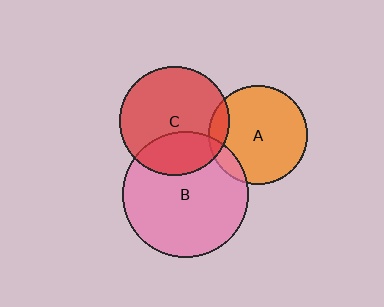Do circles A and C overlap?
Yes.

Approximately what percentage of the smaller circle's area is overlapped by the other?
Approximately 10%.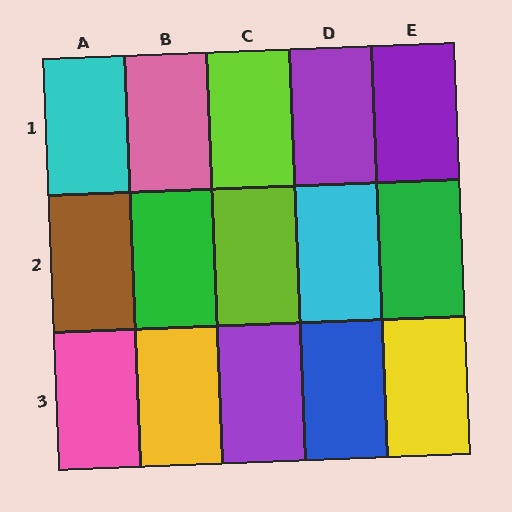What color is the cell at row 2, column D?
Cyan.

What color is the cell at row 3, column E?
Yellow.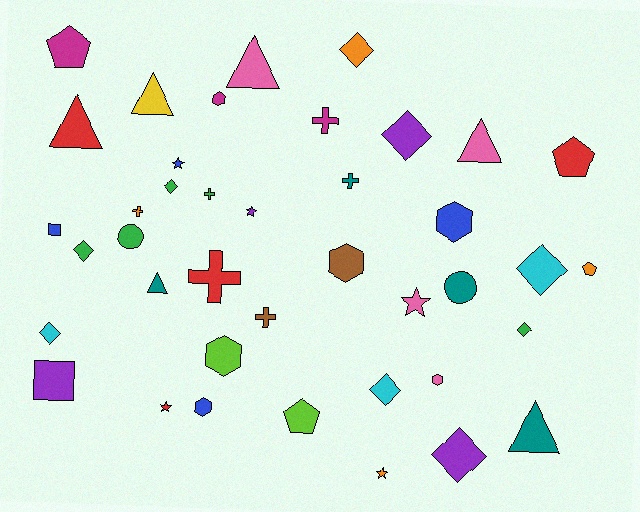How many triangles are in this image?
There are 6 triangles.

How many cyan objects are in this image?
There are 3 cyan objects.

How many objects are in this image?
There are 40 objects.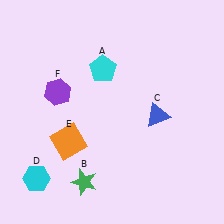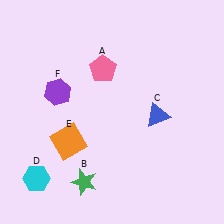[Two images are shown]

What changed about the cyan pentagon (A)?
In Image 1, A is cyan. In Image 2, it changed to pink.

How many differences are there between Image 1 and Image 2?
There is 1 difference between the two images.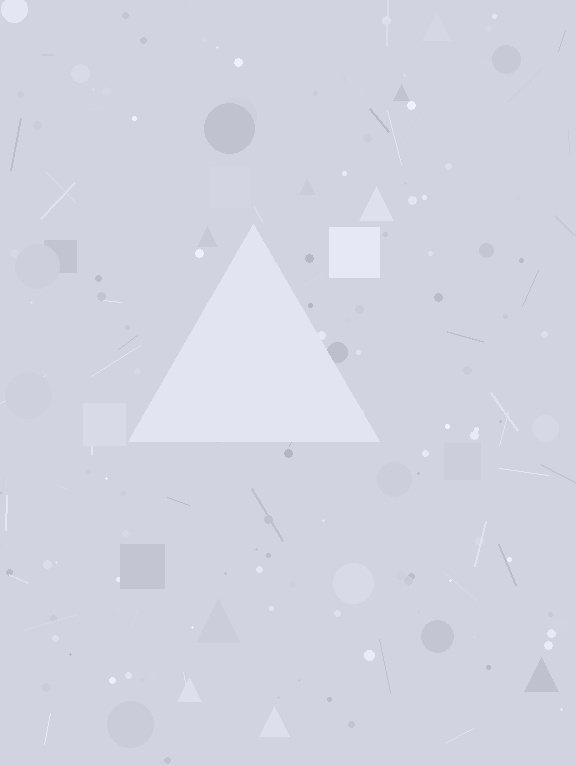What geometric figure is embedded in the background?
A triangle is embedded in the background.